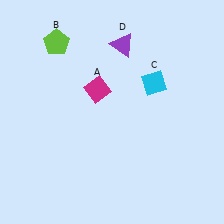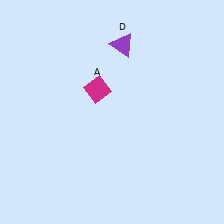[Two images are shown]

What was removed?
The lime pentagon (B), the cyan diamond (C) were removed in Image 2.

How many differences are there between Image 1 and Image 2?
There are 2 differences between the two images.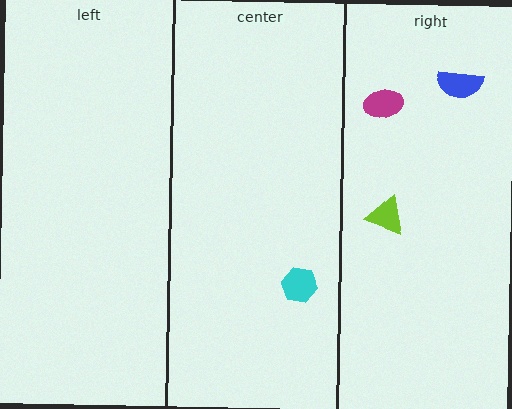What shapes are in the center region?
The cyan hexagon.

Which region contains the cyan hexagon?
The center region.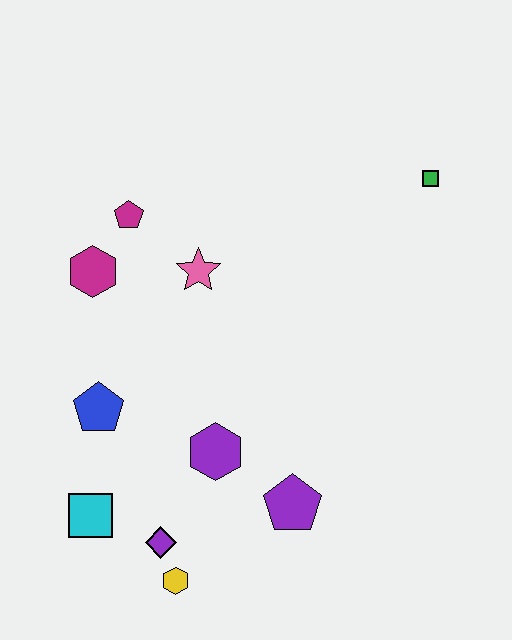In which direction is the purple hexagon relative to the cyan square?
The purple hexagon is to the right of the cyan square.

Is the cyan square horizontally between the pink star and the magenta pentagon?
No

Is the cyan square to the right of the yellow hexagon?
No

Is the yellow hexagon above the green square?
No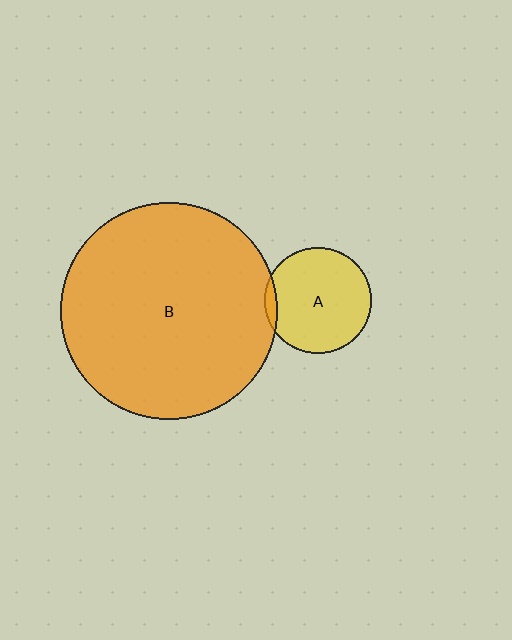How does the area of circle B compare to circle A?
Approximately 4.2 times.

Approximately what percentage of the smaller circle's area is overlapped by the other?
Approximately 5%.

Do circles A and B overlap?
Yes.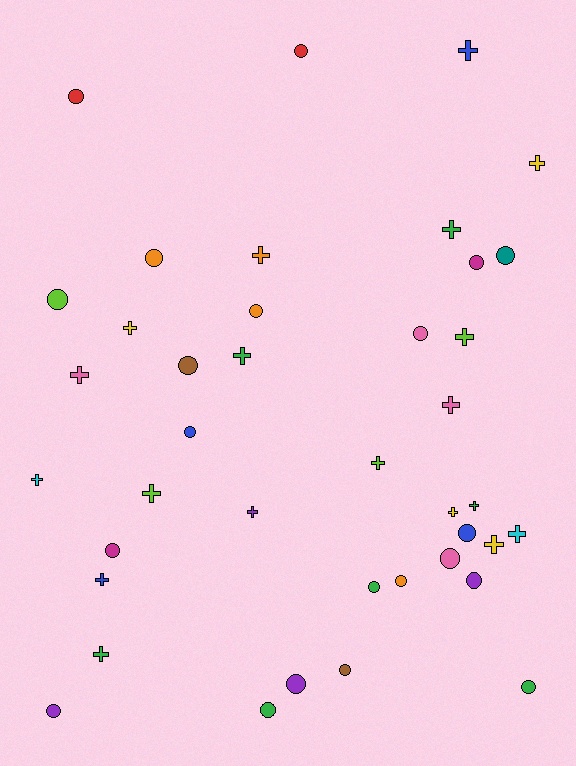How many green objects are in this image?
There are 7 green objects.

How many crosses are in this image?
There are 19 crosses.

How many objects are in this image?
There are 40 objects.